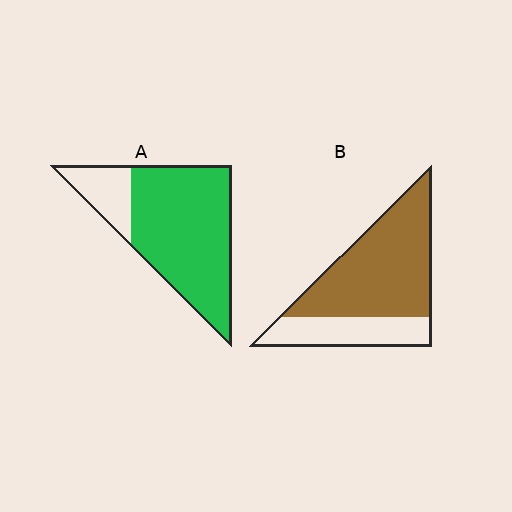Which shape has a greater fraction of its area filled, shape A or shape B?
Shape A.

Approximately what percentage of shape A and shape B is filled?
A is approximately 80% and B is approximately 70%.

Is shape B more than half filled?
Yes.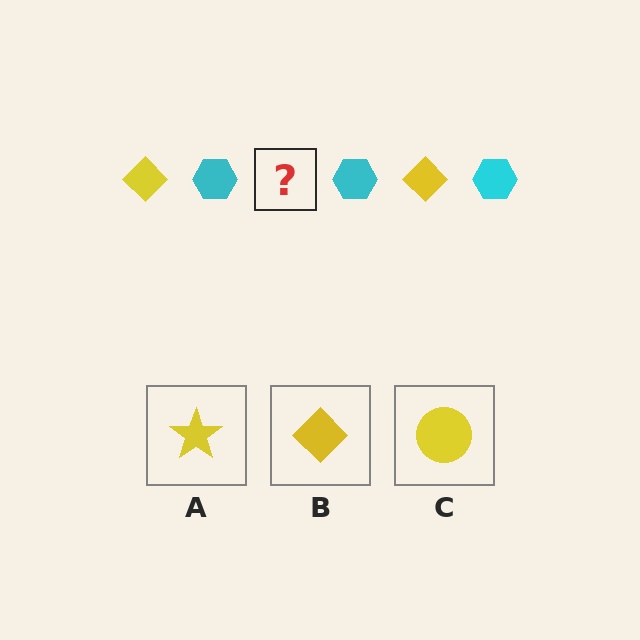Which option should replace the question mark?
Option B.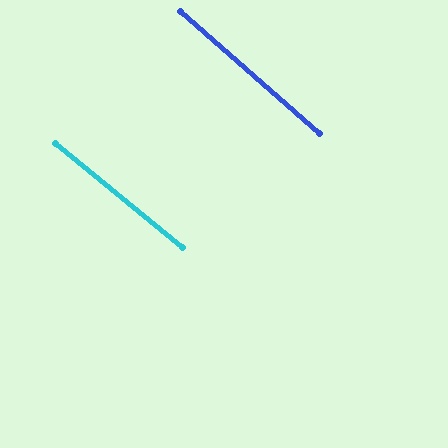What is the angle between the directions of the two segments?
Approximately 2 degrees.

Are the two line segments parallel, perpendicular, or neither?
Parallel — their directions differ by only 2.0°.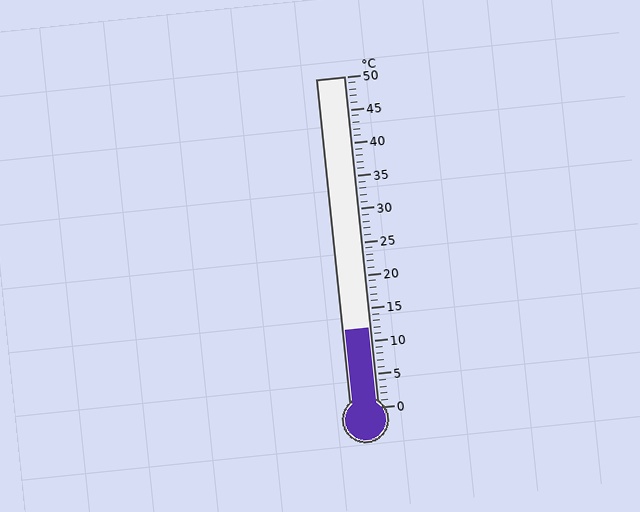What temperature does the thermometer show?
The thermometer shows approximately 12°C.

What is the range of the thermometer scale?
The thermometer scale ranges from 0°C to 50°C.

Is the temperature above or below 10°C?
The temperature is above 10°C.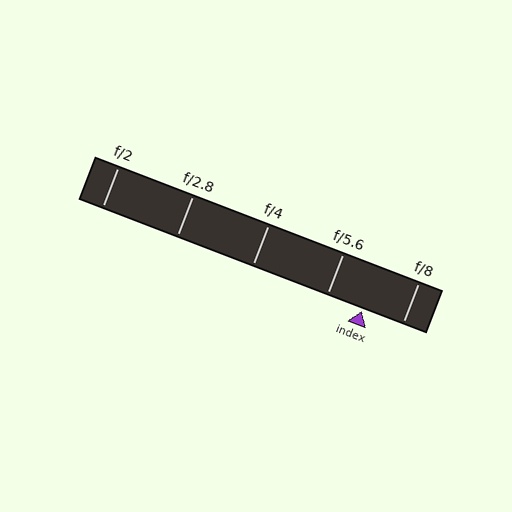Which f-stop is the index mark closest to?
The index mark is closest to f/5.6.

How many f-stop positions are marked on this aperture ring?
There are 5 f-stop positions marked.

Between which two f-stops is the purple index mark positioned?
The index mark is between f/5.6 and f/8.